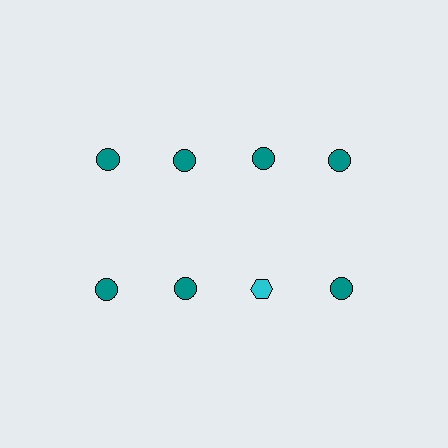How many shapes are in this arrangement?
There are 8 shapes arranged in a grid pattern.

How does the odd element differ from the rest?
It differs in both color (cyan instead of teal) and shape (hexagon instead of circle).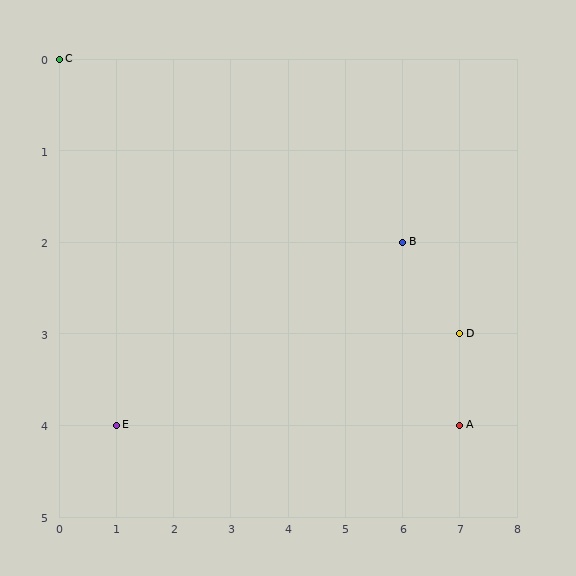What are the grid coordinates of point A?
Point A is at grid coordinates (7, 4).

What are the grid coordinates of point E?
Point E is at grid coordinates (1, 4).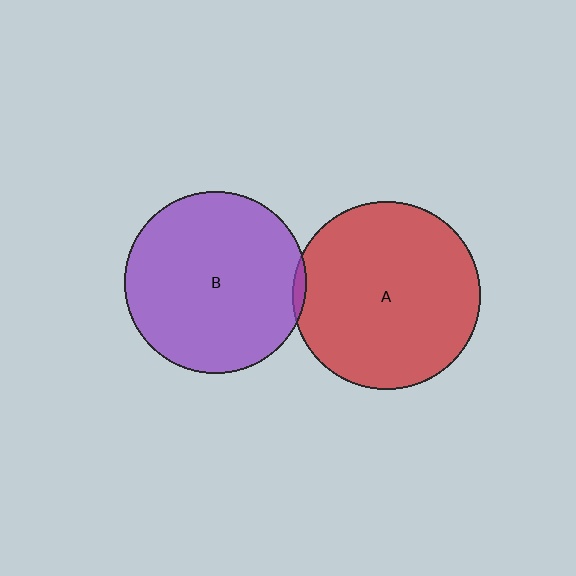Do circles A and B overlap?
Yes.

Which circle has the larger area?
Circle A (red).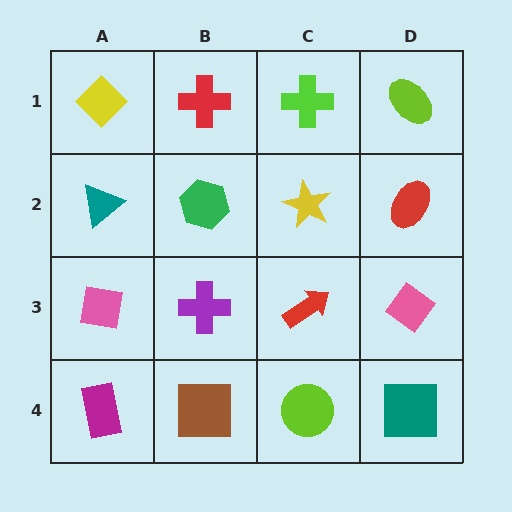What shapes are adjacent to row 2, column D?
A lime ellipse (row 1, column D), a pink diamond (row 3, column D), a yellow star (row 2, column C).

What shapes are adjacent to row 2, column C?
A lime cross (row 1, column C), a red arrow (row 3, column C), a green hexagon (row 2, column B), a red ellipse (row 2, column D).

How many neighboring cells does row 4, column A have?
2.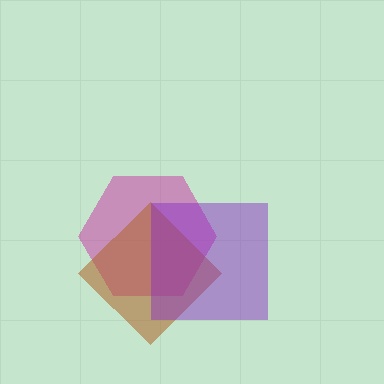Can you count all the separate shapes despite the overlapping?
Yes, there are 3 separate shapes.